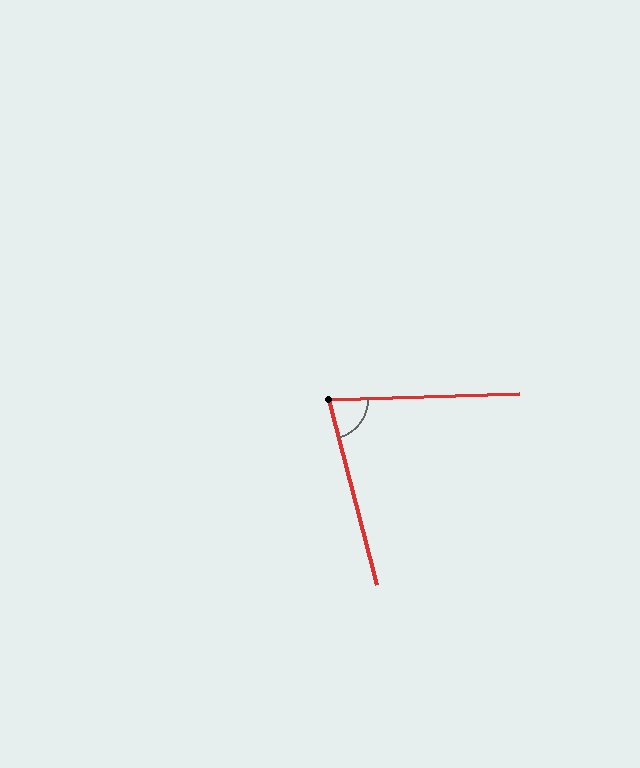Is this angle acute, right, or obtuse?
It is acute.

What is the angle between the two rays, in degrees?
Approximately 77 degrees.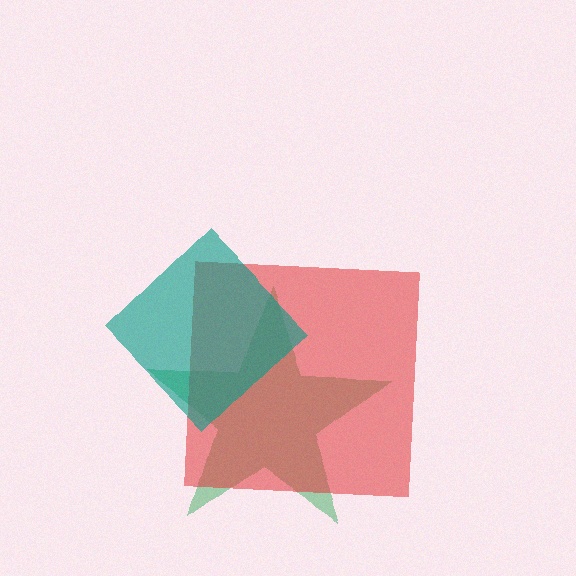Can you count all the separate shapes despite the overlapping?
Yes, there are 3 separate shapes.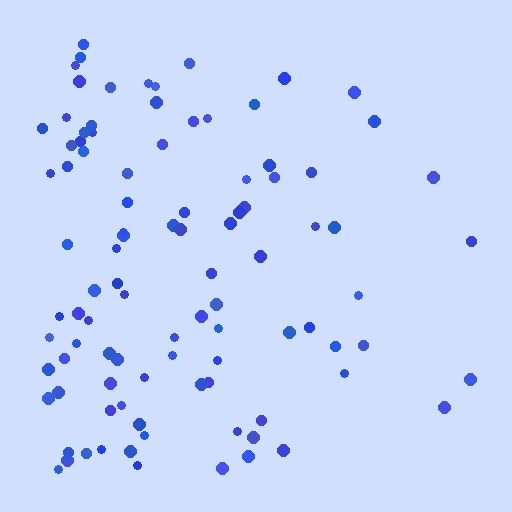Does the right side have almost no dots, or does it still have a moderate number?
Still a moderate number, just noticeably fewer than the left.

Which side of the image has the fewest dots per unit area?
The right.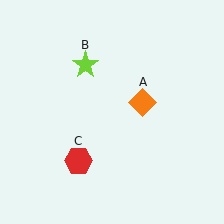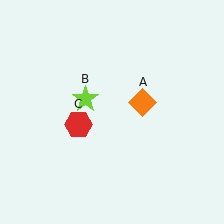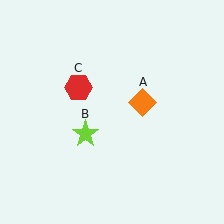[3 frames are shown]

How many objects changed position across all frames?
2 objects changed position: lime star (object B), red hexagon (object C).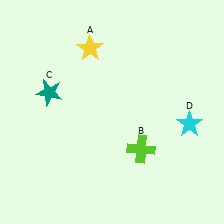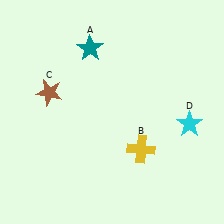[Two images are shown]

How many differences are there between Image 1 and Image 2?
There are 3 differences between the two images.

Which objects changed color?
A changed from yellow to teal. B changed from lime to yellow. C changed from teal to brown.